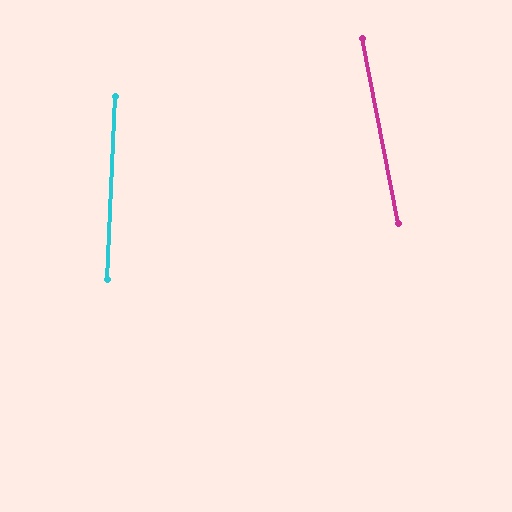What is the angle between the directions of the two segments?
Approximately 13 degrees.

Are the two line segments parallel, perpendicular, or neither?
Neither parallel nor perpendicular — they differ by about 13°.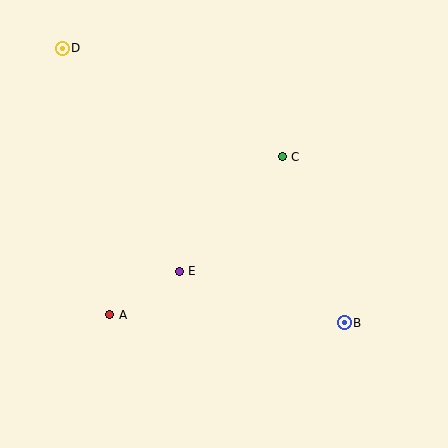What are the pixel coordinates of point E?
Point E is at (179, 271).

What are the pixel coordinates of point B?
Point B is at (344, 323).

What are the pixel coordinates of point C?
Point C is at (282, 157).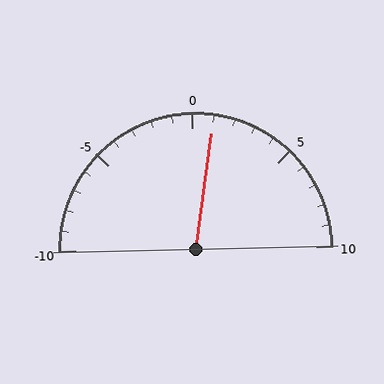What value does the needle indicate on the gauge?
The needle indicates approximately 1.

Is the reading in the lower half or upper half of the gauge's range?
The reading is in the upper half of the range (-10 to 10).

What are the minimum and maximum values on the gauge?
The gauge ranges from -10 to 10.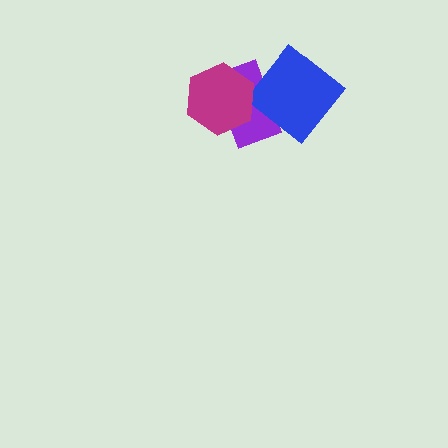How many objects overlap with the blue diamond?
2 objects overlap with the blue diamond.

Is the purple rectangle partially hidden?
Yes, it is partially covered by another shape.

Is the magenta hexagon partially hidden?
No, no other shape covers it.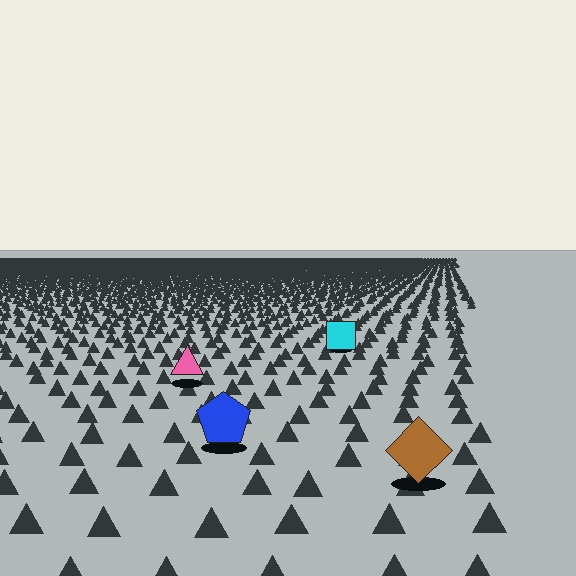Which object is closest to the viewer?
The brown diamond is closest. The texture marks near it are larger and more spread out.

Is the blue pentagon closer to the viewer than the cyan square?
Yes. The blue pentagon is closer — you can tell from the texture gradient: the ground texture is coarser near it.